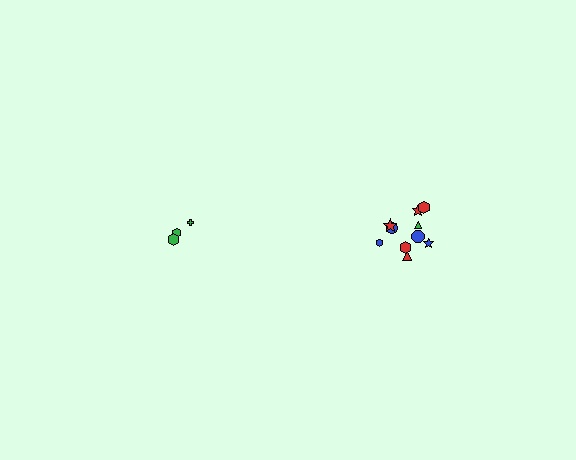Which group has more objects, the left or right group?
The right group.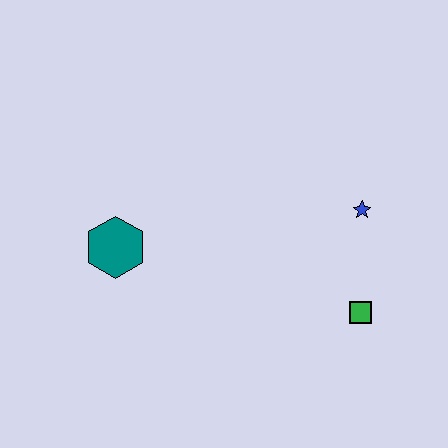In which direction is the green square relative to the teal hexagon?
The green square is to the right of the teal hexagon.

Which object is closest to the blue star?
The green square is closest to the blue star.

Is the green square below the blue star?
Yes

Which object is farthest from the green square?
The teal hexagon is farthest from the green square.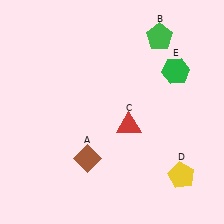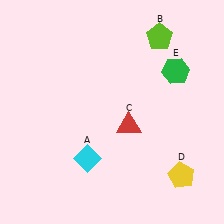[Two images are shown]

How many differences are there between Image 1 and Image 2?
There are 2 differences between the two images.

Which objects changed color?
A changed from brown to cyan. B changed from green to lime.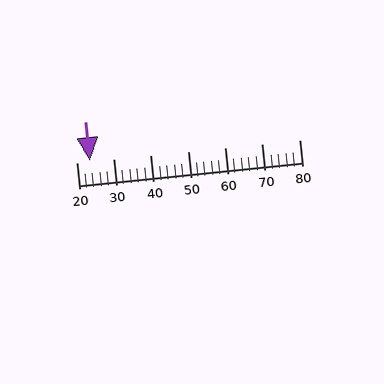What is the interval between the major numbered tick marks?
The major tick marks are spaced 10 units apart.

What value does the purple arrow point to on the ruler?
The purple arrow points to approximately 24.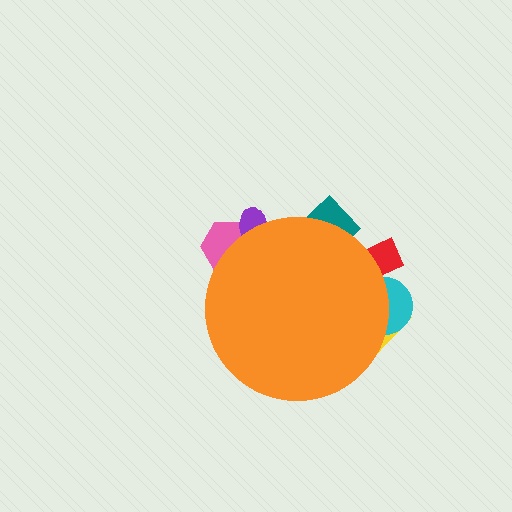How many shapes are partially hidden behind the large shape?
6 shapes are partially hidden.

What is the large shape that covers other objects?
An orange circle.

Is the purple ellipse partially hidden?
Yes, the purple ellipse is partially hidden behind the orange circle.